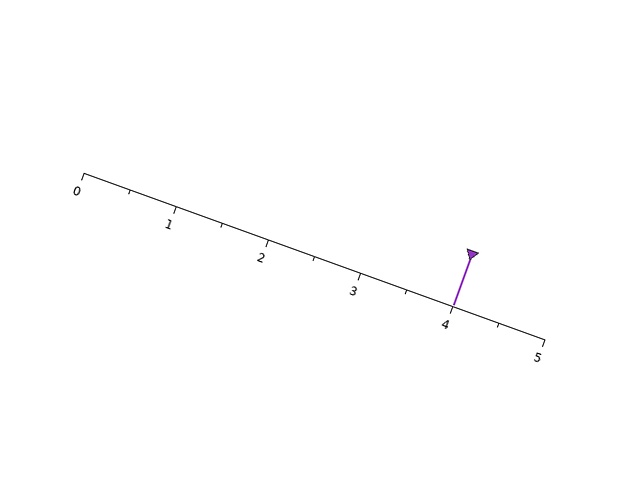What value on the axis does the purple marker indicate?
The marker indicates approximately 4.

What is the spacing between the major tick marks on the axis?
The major ticks are spaced 1 apart.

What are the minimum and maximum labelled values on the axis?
The axis runs from 0 to 5.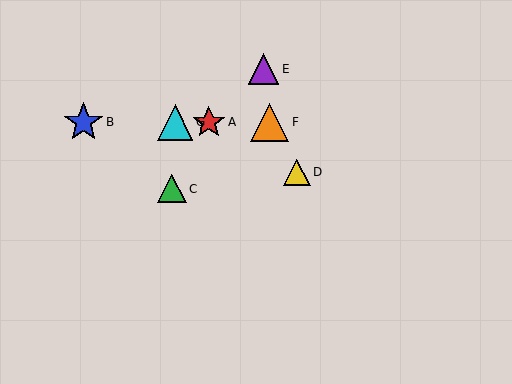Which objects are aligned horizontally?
Objects A, B, F, G are aligned horizontally.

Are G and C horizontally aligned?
No, G is at y≈122 and C is at y≈189.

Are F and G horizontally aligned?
Yes, both are at y≈122.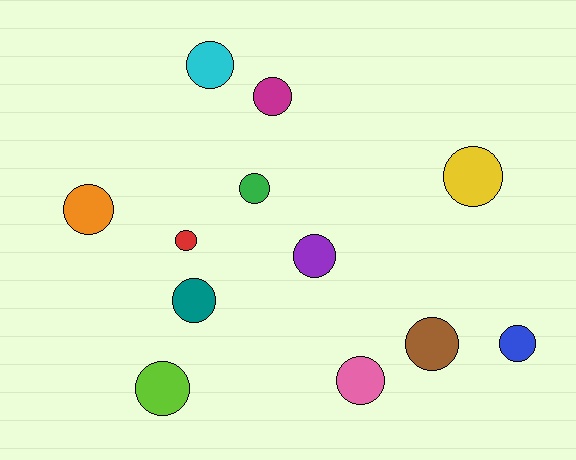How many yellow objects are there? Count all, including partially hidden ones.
There is 1 yellow object.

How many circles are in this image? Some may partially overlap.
There are 12 circles.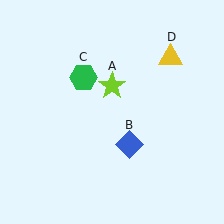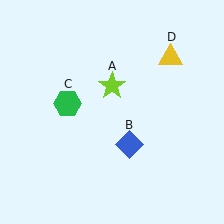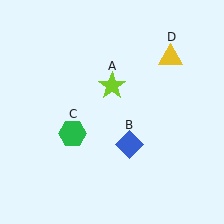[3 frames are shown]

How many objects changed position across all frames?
1 object changed position: green hexagon (object C).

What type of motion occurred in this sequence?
The green hexagon (object C) rotated counterclockwise around the center of the scene.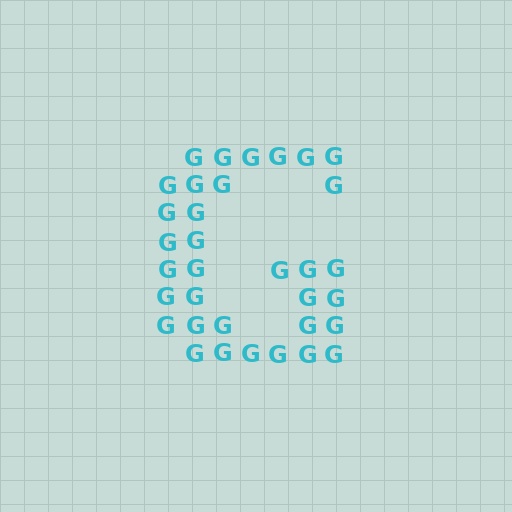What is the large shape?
The large shape is the letter G.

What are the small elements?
The small elements are letter G's.